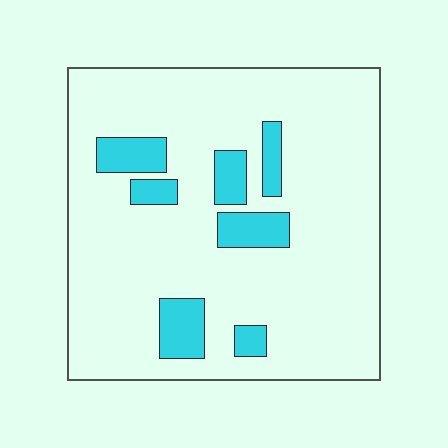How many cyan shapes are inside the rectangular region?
7.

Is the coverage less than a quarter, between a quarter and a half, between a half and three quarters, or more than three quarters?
Less than a quarter.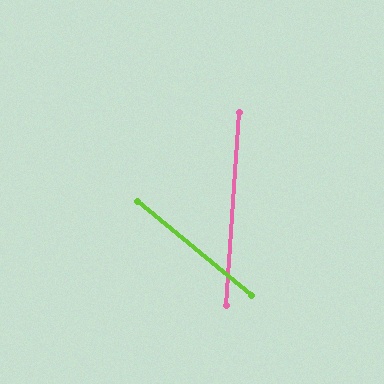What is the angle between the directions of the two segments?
Approximately 55 degrees.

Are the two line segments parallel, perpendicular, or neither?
Neither parallel nor perpendicular — they differ by about 55°.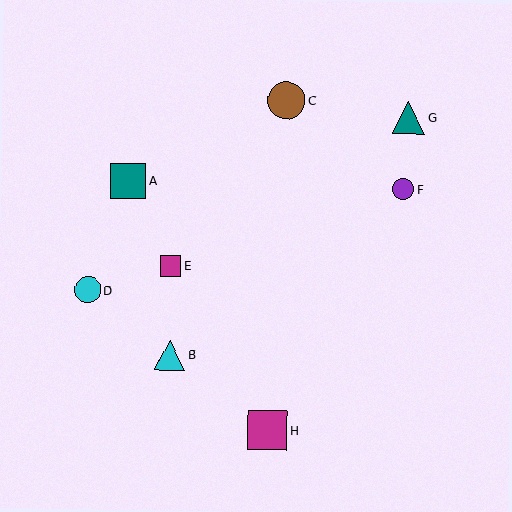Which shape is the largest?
The magenta square (labeled H) is the largest.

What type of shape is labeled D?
Shape D is a cyan circle.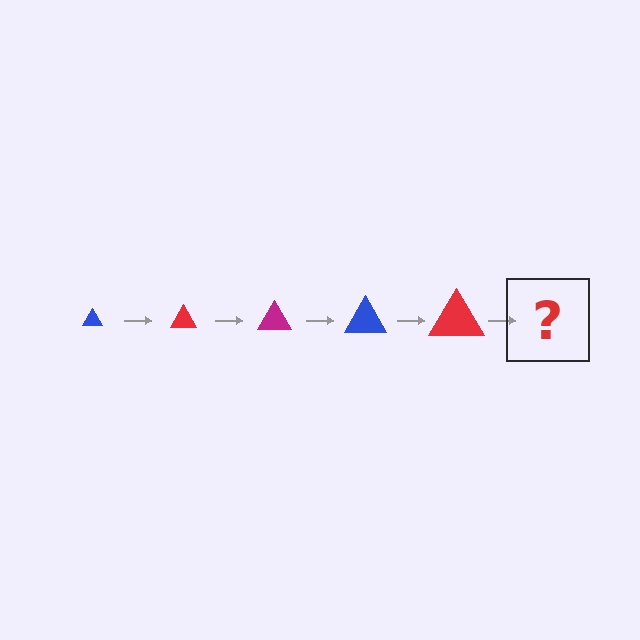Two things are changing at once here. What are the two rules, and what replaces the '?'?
The two rules are that the triangle grows larger each step and the color cycles through blue, red, and magenta. The '?' should be a magenta triangle, larger than the previous one.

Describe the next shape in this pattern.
It should be a magenta triangle, larger than the previous one.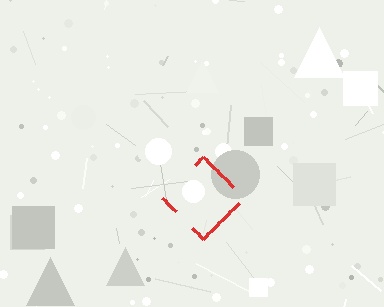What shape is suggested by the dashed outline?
The dashed outline suggests a diamond.